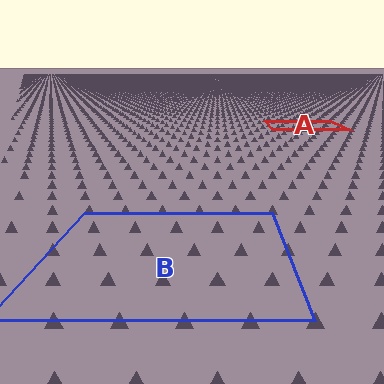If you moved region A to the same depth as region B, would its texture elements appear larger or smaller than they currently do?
They would appear larger. At a closer depth, the same texture elements are projected at a bigger on-screen size.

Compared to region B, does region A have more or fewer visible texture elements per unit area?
Region A has more texture elements per unit area — they are packed more densely because it is farther away.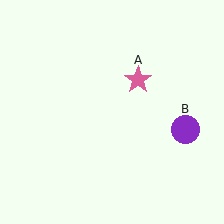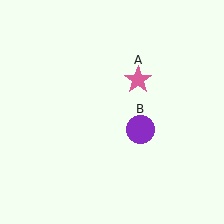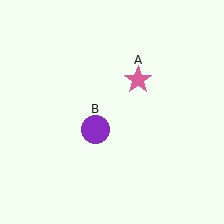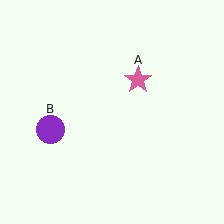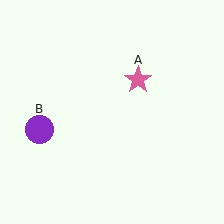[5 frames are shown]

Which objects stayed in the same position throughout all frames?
Pink star (object A) remained stationary.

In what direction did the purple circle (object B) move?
The purple circle (object B) moved left.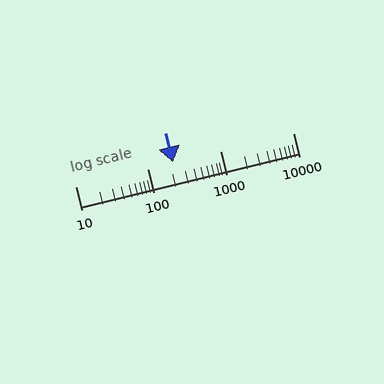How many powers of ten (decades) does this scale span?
The scale spans 3 decades, from 10 to 10000.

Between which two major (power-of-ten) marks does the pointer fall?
The pointer is between 100 and 1000.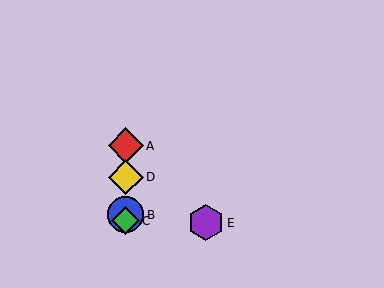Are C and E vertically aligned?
No, C is at x≈126 and E is at x≈206.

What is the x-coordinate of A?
Object A is at x≈126.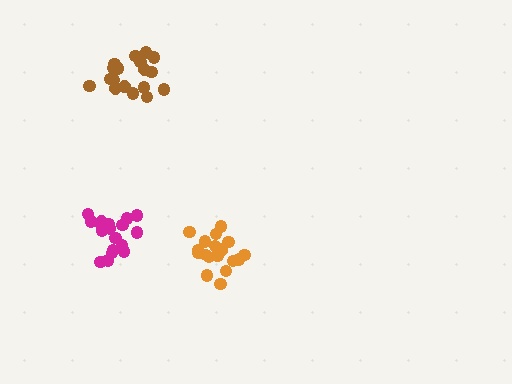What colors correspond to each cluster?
The clusters are colored: magenta, brown, orange.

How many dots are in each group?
Group 1: 19 dots, Group 2: 18 dots, Group 3: 19 dots (56 total).